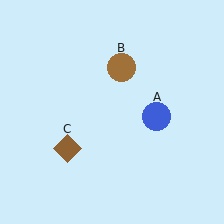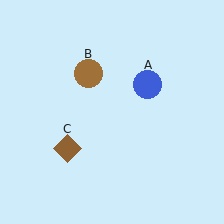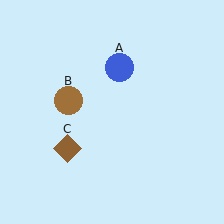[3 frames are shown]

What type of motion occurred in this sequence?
The blue circle (object A), brown circle (object B) rotated counterclockwise around the center of the scene.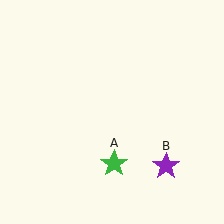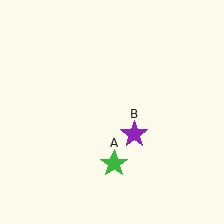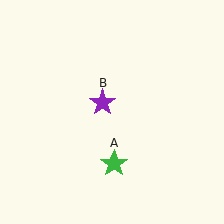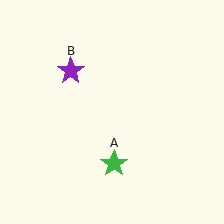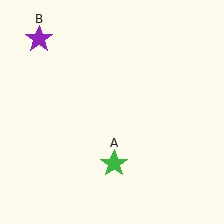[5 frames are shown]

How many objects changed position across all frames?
1 object changed position: purple star (object B).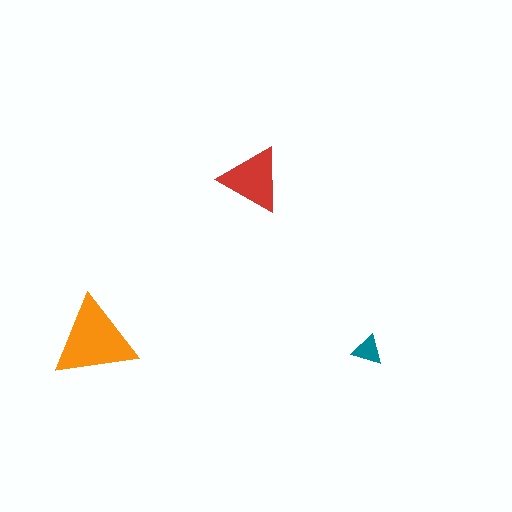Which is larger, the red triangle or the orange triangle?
The orange one.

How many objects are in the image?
There are 3 objects in the image.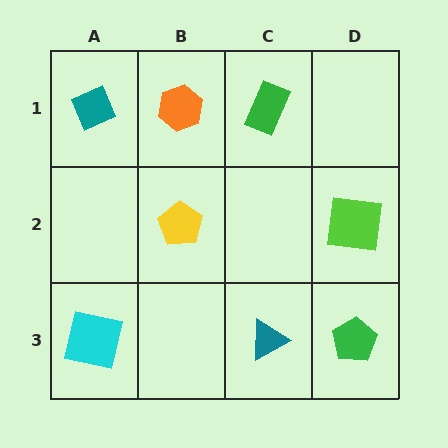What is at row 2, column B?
A yellow pentagon.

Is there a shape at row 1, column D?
No, that cell is empty.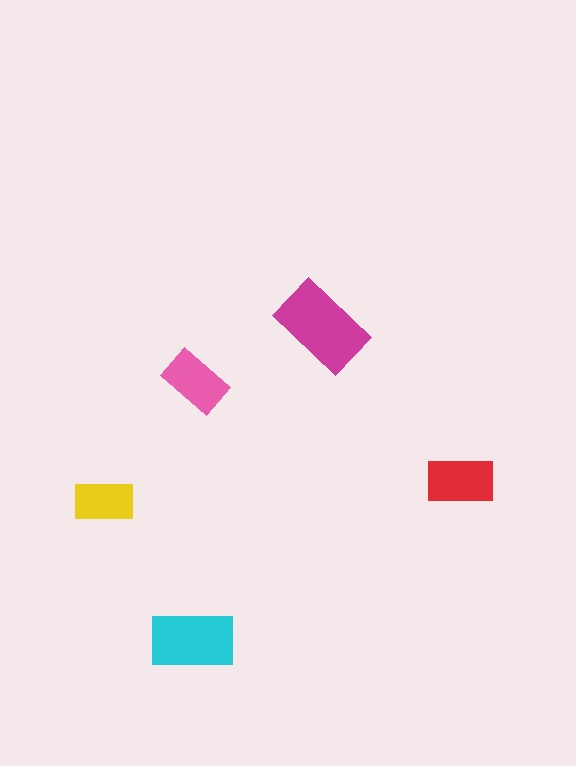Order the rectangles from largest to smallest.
the magenta one, the cyan one, the red one, the pink one, the yellow one.